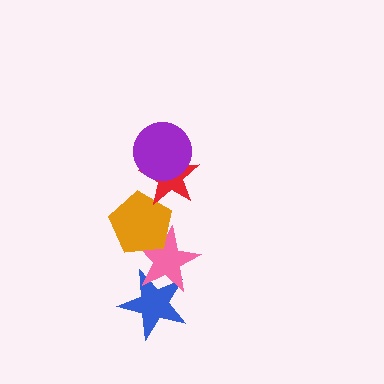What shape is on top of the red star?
The purple circle is on top of the red star.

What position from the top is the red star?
The red star is 2nd from the top.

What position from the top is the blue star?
The blue star is 5th from the top.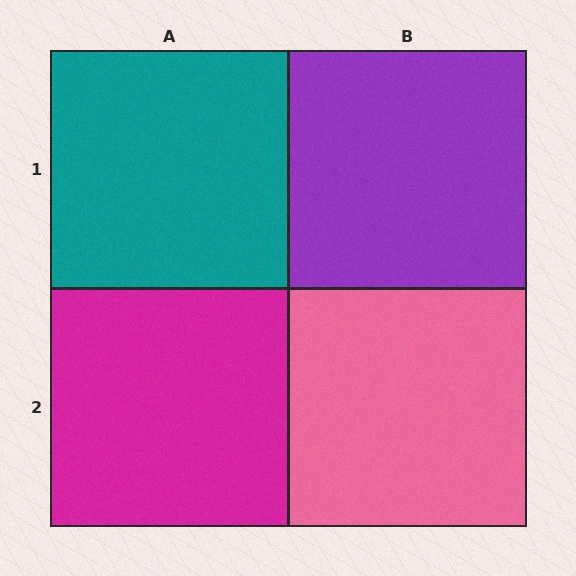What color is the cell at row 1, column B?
Purple.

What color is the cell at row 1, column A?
Teal.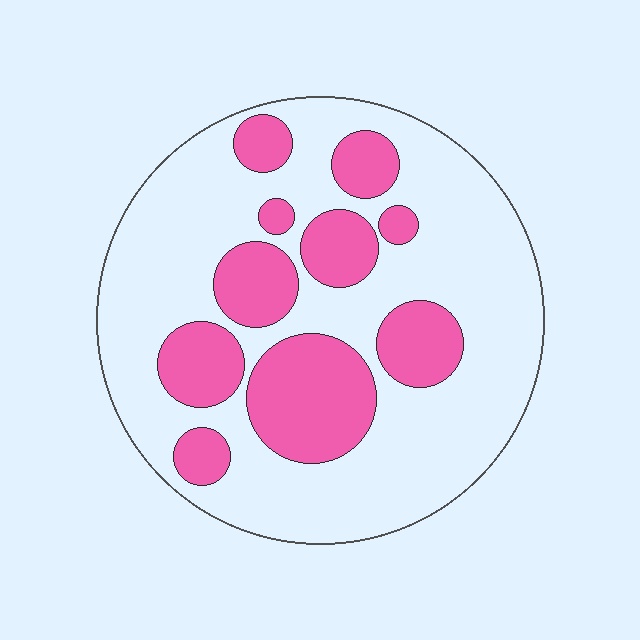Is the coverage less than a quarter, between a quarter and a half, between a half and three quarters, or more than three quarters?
Between a quarter and a half.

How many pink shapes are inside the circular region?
10.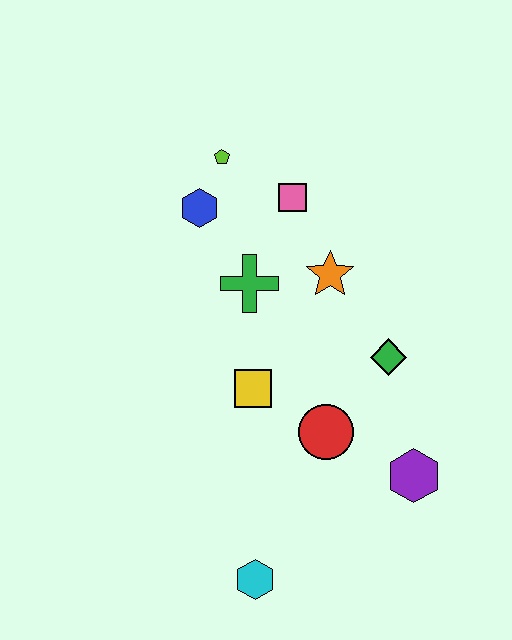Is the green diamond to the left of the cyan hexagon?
No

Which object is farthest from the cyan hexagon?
The lime pentagon is farthest from the cyan hexagon.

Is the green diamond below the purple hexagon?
No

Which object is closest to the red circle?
The yellow square is closest to the red circle.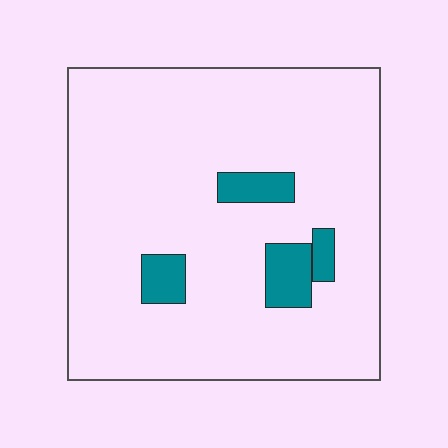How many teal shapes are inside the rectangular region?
4.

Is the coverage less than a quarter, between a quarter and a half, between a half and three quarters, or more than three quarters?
Less than a quarter.